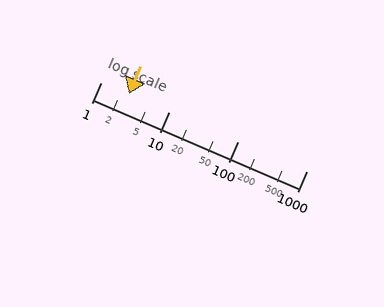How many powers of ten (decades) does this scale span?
The scale spans 3 decades, from 1 to 1000.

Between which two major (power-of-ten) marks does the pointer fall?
The pointer is between 1 and 10.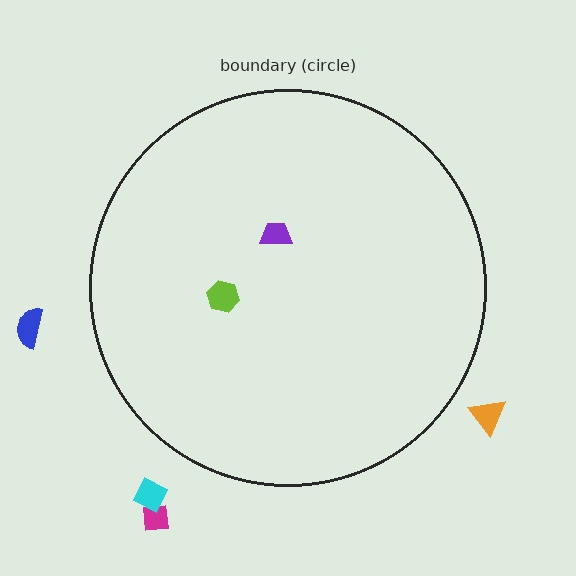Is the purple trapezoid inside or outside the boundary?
Inside.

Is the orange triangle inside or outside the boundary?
Outside.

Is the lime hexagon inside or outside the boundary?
Inside.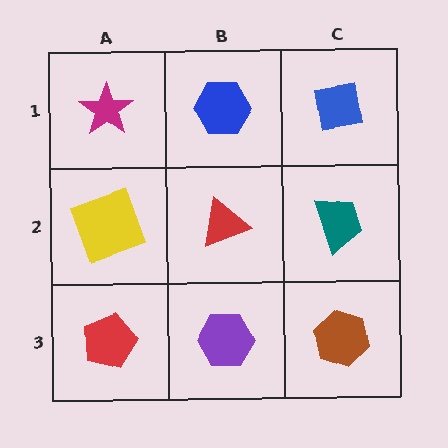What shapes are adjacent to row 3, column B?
A red triangle (row 2, column B), a red pentagon (row 3, column A), a brown hexagon (row 3, column C).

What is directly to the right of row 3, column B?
A brown hexagon.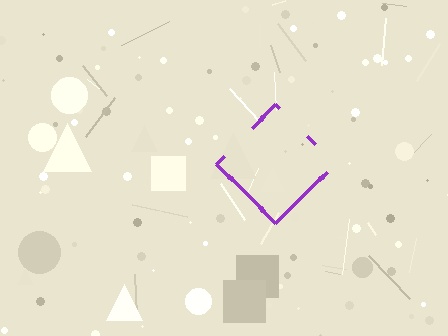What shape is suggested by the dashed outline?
The dashed outline suggests a diamond.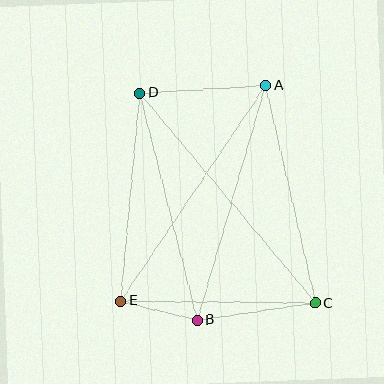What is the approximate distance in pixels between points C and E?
The distance between C and E is approximately 194 pixels.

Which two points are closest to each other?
Points B and E are closest to each other.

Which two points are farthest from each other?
Points C and D are farthest from each other.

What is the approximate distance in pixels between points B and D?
The distance between B and D is approximately 234 pixels.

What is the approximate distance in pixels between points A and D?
The distance between A and D is approximately 126 pixels.